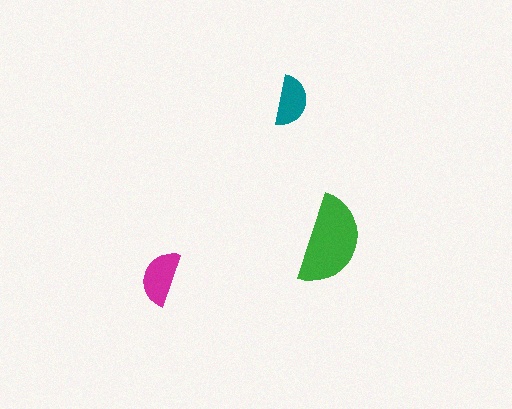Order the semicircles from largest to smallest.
the green one, the magenta one, the teal one.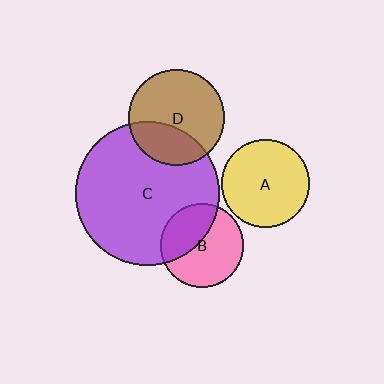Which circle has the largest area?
Circle C (purple).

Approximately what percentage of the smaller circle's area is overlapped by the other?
Approximately 30%.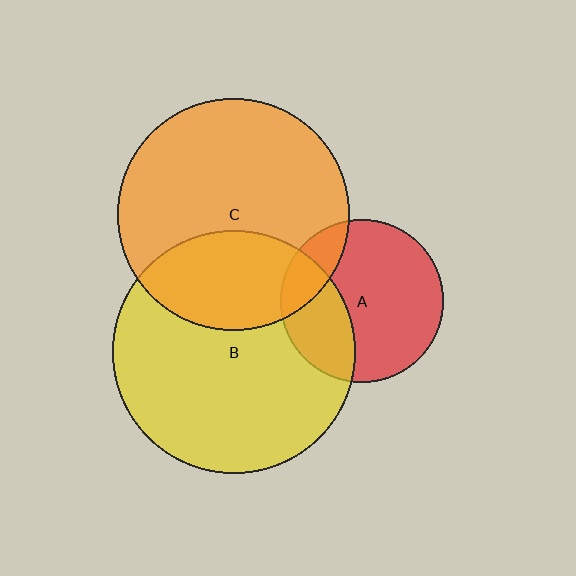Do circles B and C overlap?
Yes.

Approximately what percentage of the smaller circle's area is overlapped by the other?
Approximately 30%.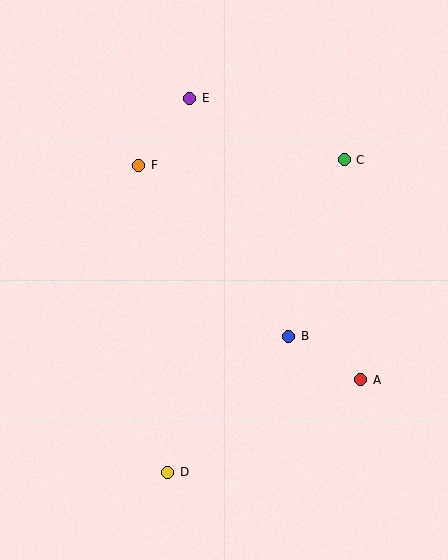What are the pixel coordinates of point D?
Point D is at (168, 472).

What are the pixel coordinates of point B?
Point B is at (289, 336).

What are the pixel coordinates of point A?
Point A is at (361, 380).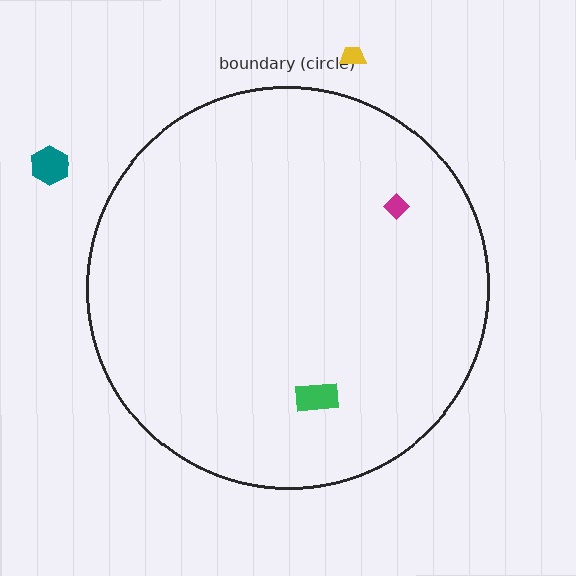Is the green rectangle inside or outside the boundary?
Inside.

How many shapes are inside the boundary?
2 inside, 2 outside.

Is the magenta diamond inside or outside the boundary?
Inside.